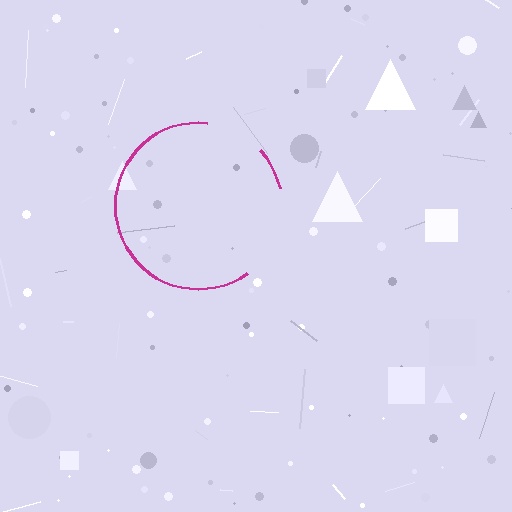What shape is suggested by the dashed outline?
The dashed outline suggests a circle.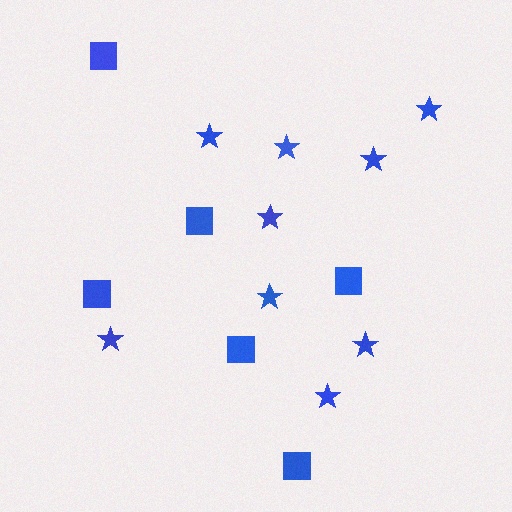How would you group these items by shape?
There are 2 groups: one group of squares (6) and one group of stars (9).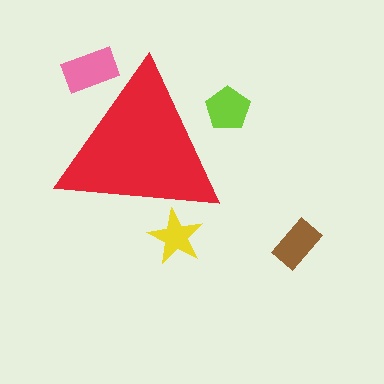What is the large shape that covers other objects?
A red triangle.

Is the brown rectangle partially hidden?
No, the brown rectangle is fully visible.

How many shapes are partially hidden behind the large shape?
3 shapes are partially hidden.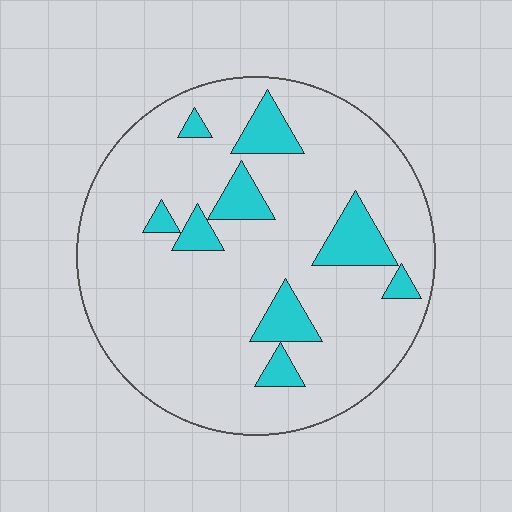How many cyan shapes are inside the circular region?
9.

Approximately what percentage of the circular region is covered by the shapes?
Approximately 15%.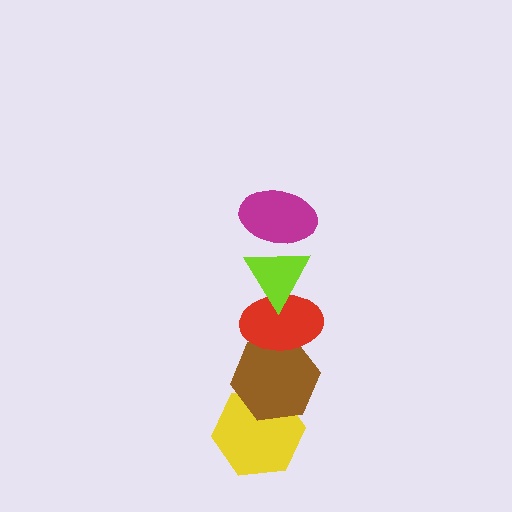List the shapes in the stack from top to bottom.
From top to bottom: the magenta ellipse, the lime triangle, the red ellipse, the brown hexagon, the yellow hexagon.